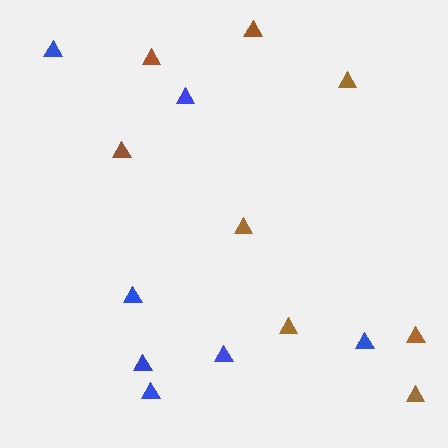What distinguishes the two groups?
There are 2 groups: one group of brown triangles (8) and one group of blue triangles (7).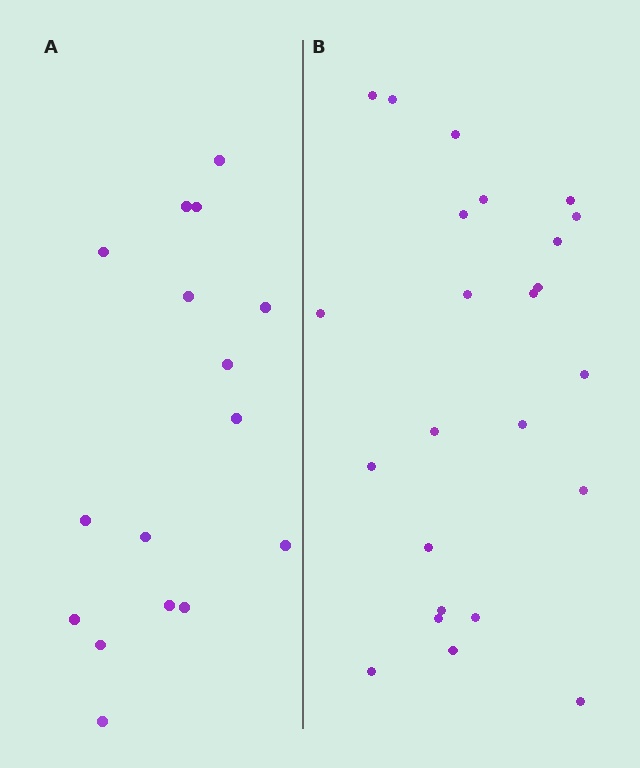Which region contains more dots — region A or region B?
Region B (the right region) has more dots.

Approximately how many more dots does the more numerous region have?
Region B has roughly 8 or so more dots than region A.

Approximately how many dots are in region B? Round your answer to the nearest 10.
About 20 dots. (The exact count is 24, which rounds to 20.)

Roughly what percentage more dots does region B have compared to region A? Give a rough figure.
About 50% more.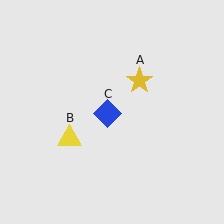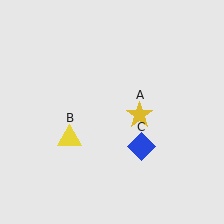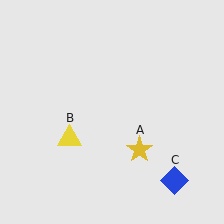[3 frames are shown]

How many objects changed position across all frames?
2 objects changed position: yellow star (object A), blue diamond (object C).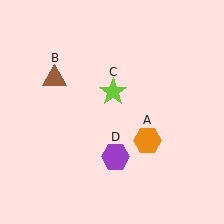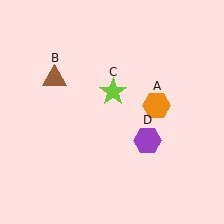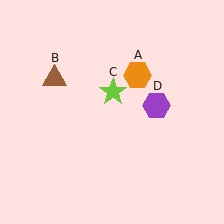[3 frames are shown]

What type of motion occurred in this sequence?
The orange hexagon (object A), purple hexagon (object D) rotated counterclockwise around the center of the scene.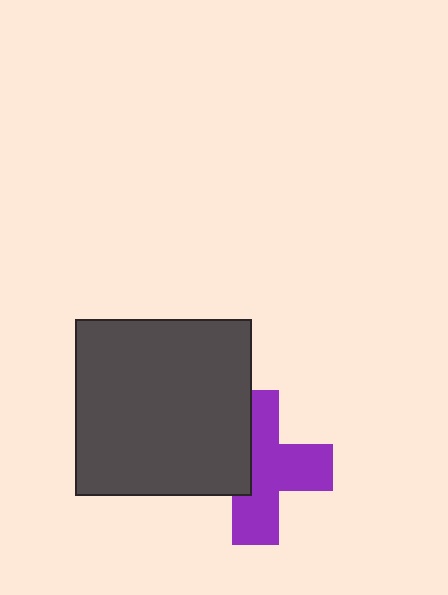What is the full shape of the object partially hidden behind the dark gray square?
The partially hidden object is a purple cross.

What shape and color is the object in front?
The object in front is a dark gray square.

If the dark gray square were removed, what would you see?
You would see the complete purple cross.